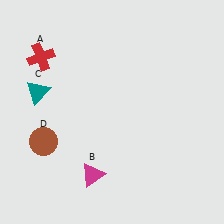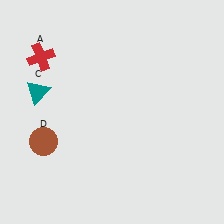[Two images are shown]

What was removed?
The magenta triangle (B) was removed in Image 2.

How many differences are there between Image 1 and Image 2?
There is 1 difference between the two images.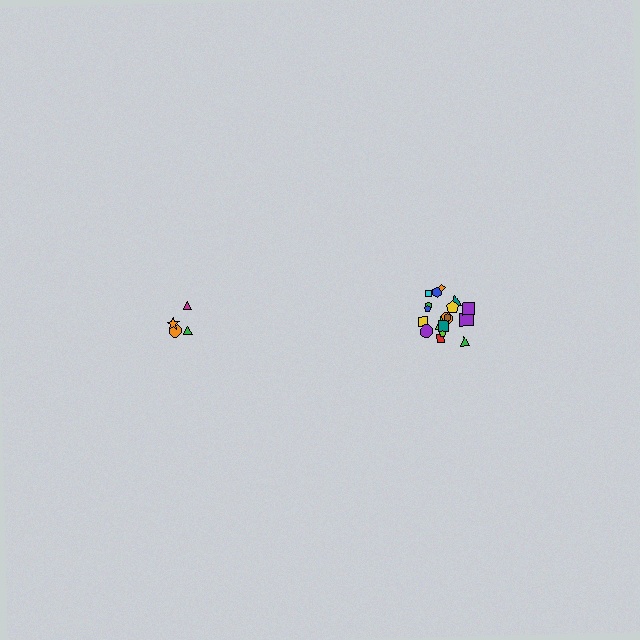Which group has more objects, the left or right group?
The right group.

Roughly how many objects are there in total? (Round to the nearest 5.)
Roughly 20 objects in total.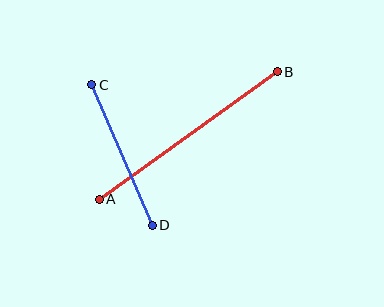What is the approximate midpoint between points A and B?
The midpoint is at approximately (188, 136) pixels.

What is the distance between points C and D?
The distance is approximately 153 pixels.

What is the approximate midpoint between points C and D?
The midpoint is at approximately (122, 155) pixels.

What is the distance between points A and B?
The distance is approximately 219 pixels.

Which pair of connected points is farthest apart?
Points A and B are farthest apart.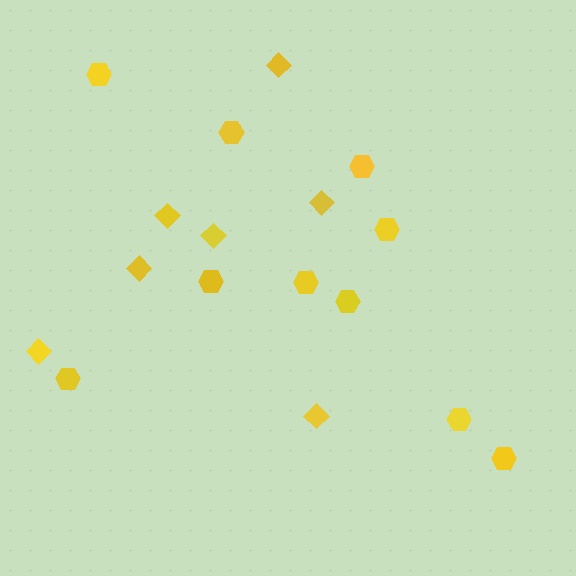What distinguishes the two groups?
There are 2 groups: one group of hexagons (10) and one group of diamonds (7).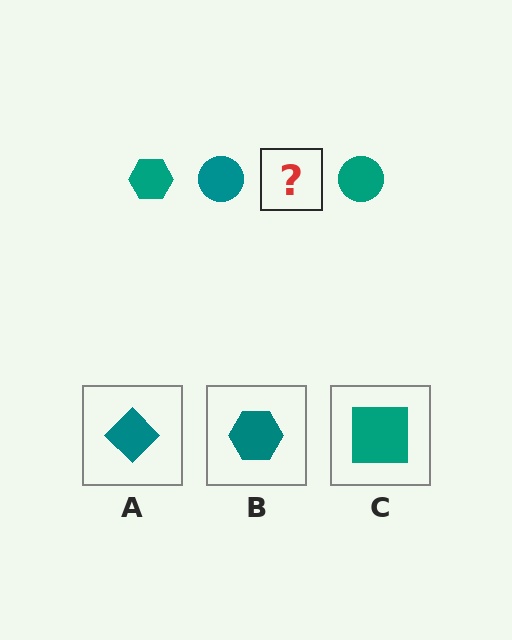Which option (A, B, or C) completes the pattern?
B.